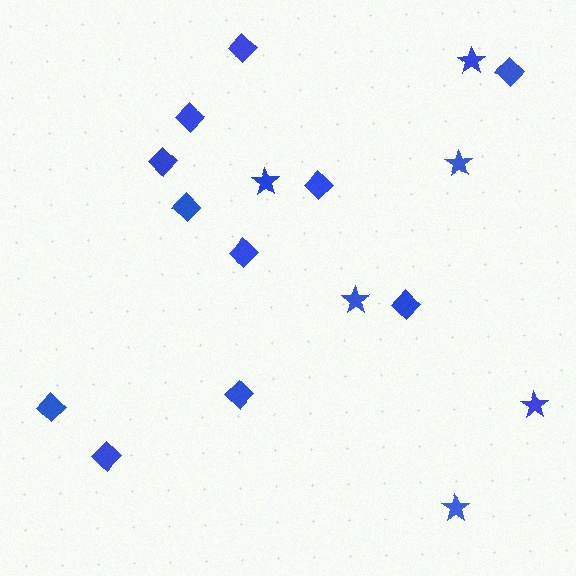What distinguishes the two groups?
There are 2 groups: one group of stars (6) and one group of diamonds (11).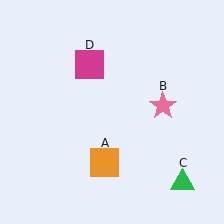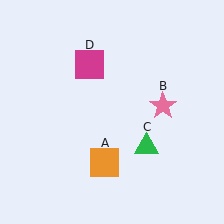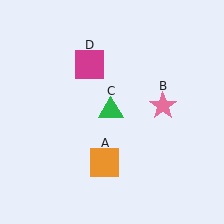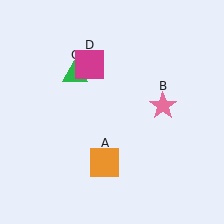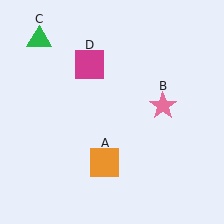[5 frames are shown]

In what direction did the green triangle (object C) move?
The green triangle (object C) moved up and to the left.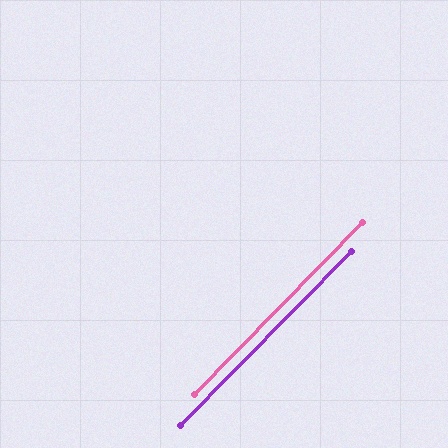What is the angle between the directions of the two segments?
Approximately 0 degrees.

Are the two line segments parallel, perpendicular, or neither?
Parallel — their directions differ by only 0.1°.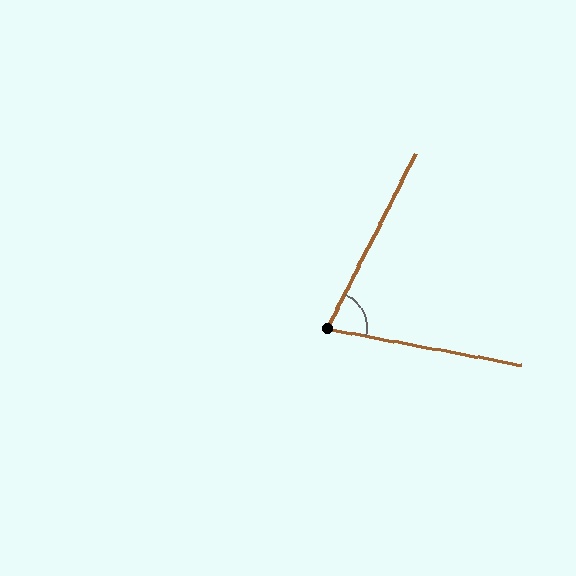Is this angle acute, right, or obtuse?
It is acute.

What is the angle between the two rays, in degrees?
Approximately 74 degrees.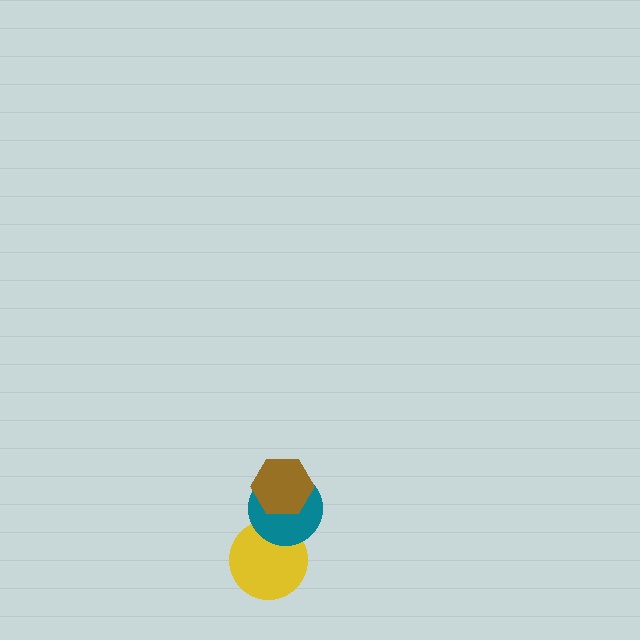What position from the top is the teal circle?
The teal circle is 2nd from the top.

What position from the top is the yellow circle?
The yellow circle is 3rd from the top.